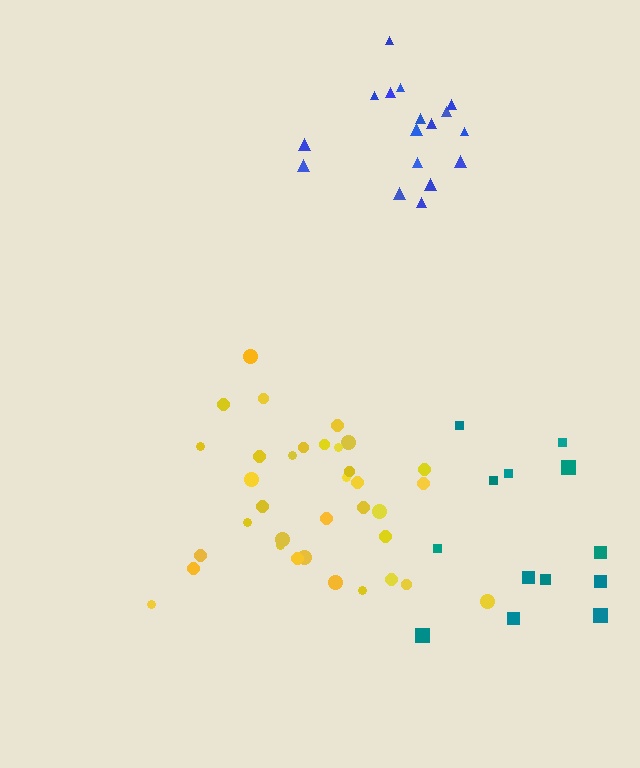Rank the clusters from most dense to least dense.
blue, yellow, teal.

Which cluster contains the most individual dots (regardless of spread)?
Yellow (35).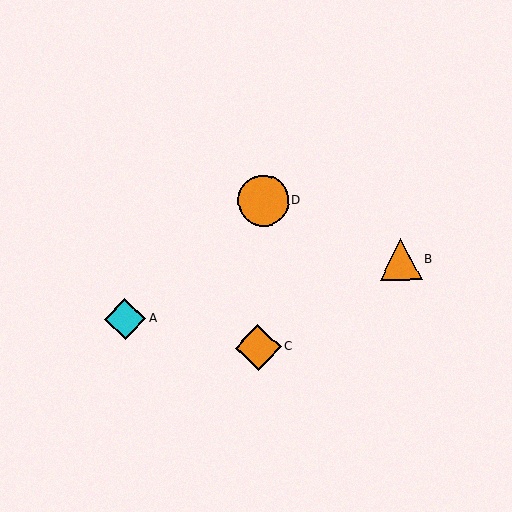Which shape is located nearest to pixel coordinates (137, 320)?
The cyan diamond (labeled A) at (125, 319) is nearest to that location.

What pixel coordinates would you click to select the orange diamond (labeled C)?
Click at (258, 347) to select the orange diamond C.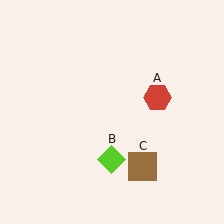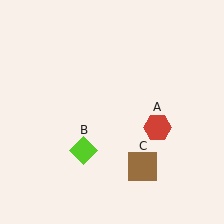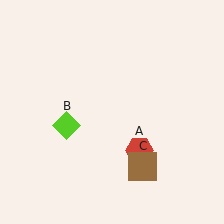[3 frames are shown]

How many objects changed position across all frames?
2 objects changed position: red hexagon (object A), lime diamond (object B).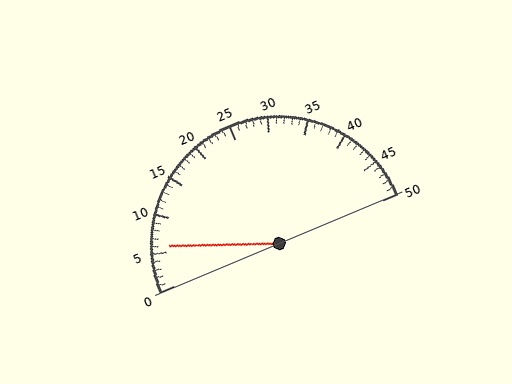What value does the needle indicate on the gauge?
The needle indicates approximately 6.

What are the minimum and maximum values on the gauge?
The gauge ranges from 0 to 50.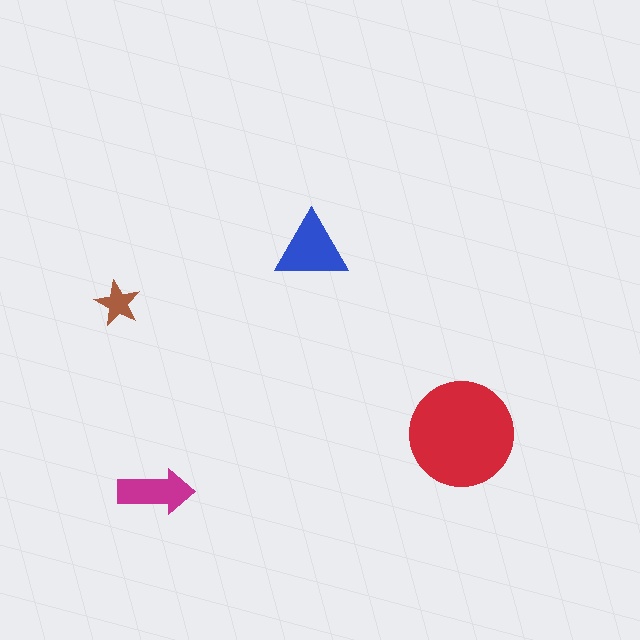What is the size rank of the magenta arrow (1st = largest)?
3rd.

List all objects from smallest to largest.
The brown star, the magenta arrow, the blue triangle, the red circle.